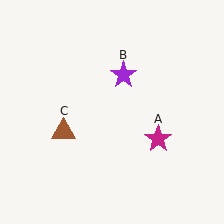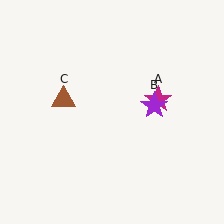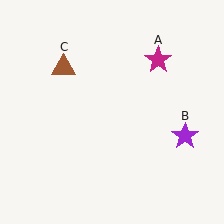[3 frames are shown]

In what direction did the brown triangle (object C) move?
The brown triangle (object C) moved up.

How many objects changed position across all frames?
3 objects changed position: magenta star (object A), purple star (object B), brown triangle (object C).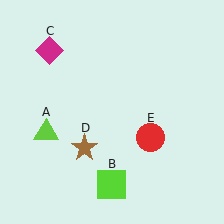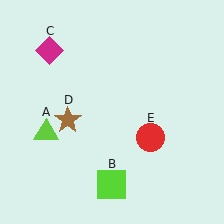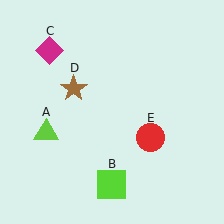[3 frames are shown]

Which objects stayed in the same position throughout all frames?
Lime triangle (object A) and lime square (object B) and magenta diamond (object C) and red circle (object E) remained stationary.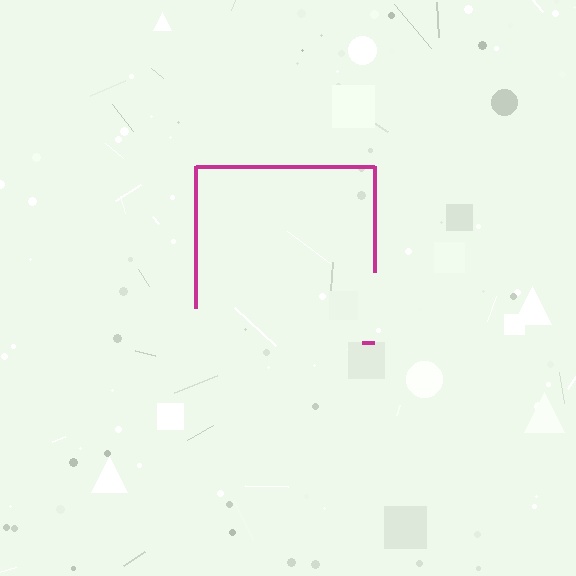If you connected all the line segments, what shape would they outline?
They would outline a square.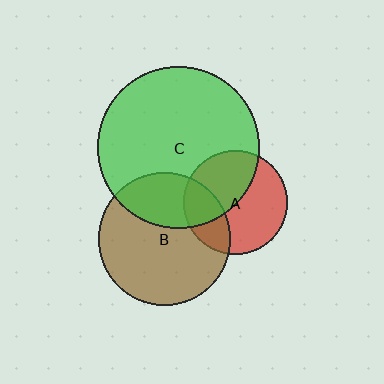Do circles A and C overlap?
Yes.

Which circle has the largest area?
Circle C (green).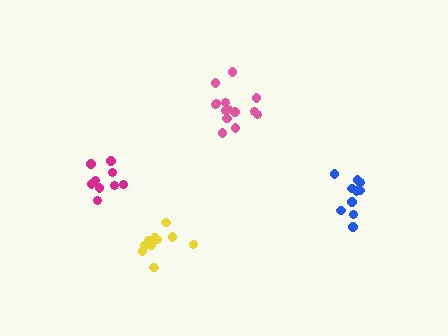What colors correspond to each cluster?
The clusters are colored: pink, yellow, blue, magenta.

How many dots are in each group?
Group 1: 14 dots, Group 2: 10 dots, Group 3: 10 dots, Group 4: 9 dots (43 total).